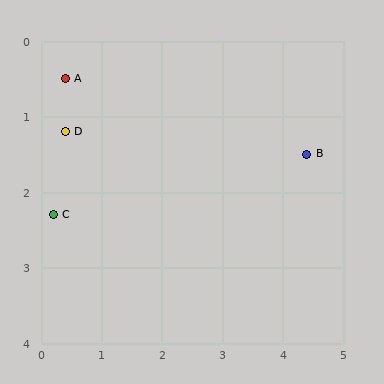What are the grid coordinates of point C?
Point C is at approximately (0.2, 2.3).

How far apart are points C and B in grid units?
Points C and B are about 4.3 grid units apart.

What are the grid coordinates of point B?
Point B is at approximately (4.4, 1.5).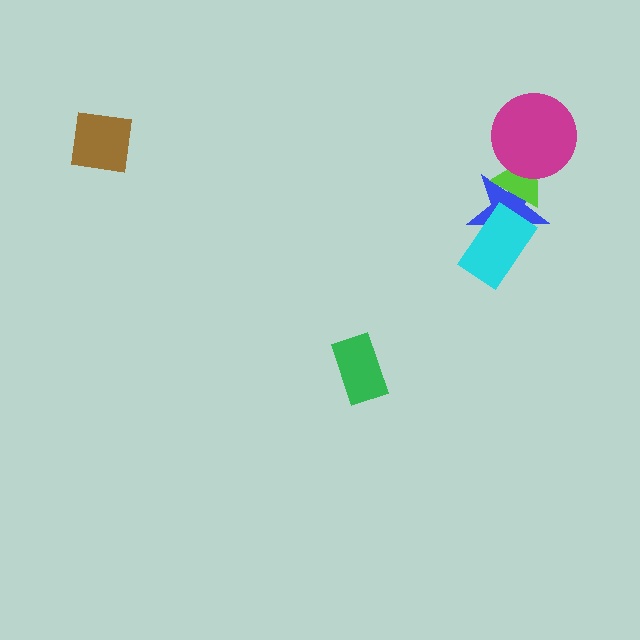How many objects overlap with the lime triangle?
2 objects overlap with the lime triangle.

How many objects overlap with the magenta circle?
1 object overlaps with the magenta circle.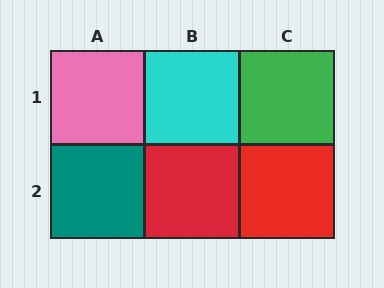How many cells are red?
2 cells are red.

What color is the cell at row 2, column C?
Red.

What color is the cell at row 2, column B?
Red.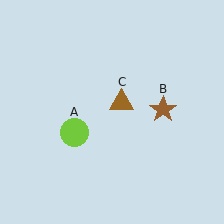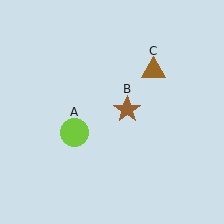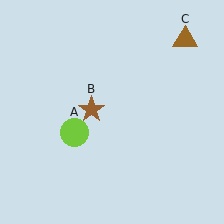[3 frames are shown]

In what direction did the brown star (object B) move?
The brown star (object B) moved left.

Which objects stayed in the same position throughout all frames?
Lime circle (object A) remained stationary.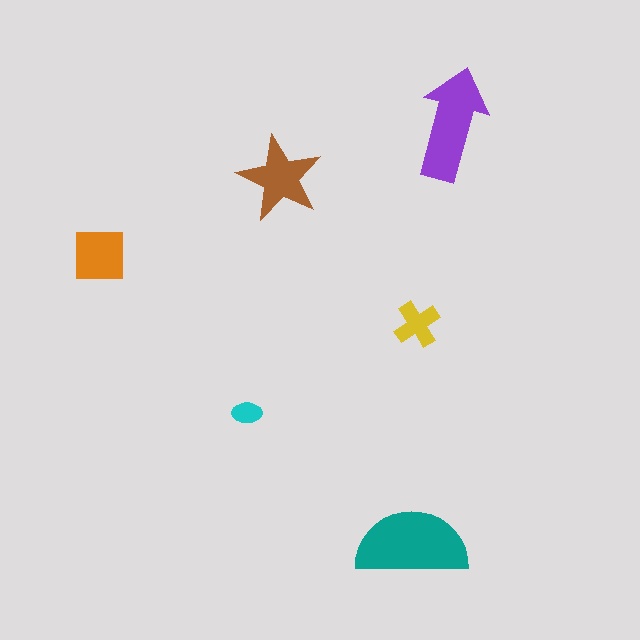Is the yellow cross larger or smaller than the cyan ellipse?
Larger.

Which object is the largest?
The teal semicircle.